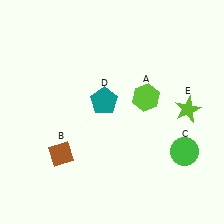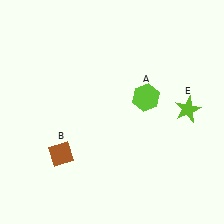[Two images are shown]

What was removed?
The green circle (C), the teal pentagon (D) were removed in Image 2.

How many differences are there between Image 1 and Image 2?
There are 2 differences between the two images.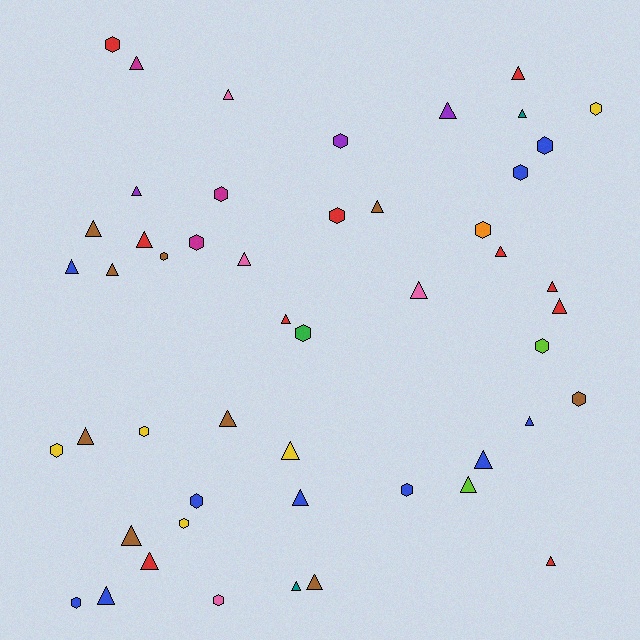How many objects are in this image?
There are 50 objects.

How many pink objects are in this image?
There are 4 pink objects.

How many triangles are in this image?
There are 30 triangles.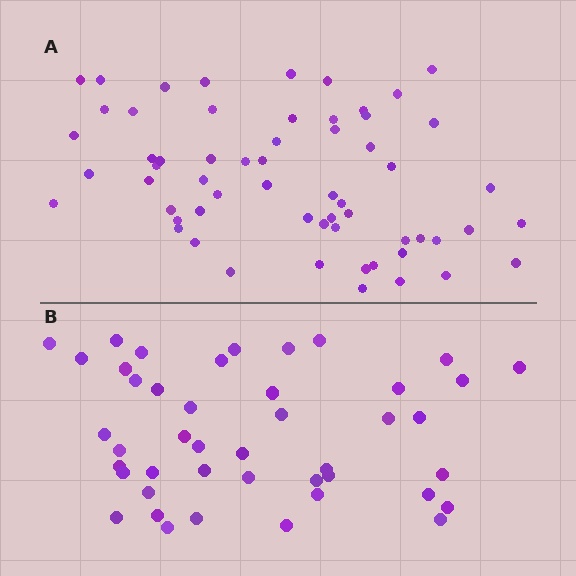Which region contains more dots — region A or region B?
Region A (the top region) has more dots.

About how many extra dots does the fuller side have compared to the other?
Region A has approximately 15 more dots than region B.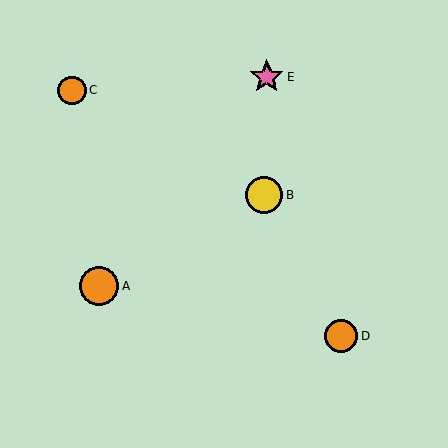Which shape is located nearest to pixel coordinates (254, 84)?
The pink star (labeled E) at (267, 77) is nearest to that location.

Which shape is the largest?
The orange circle (labeled A) is the largest.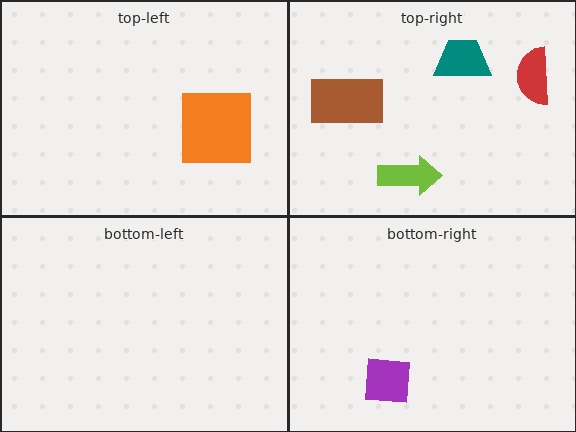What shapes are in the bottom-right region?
The purple square.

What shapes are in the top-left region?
The orange square.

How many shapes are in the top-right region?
4.